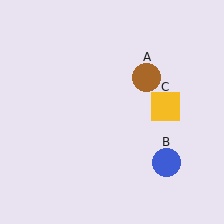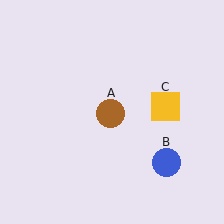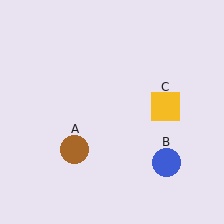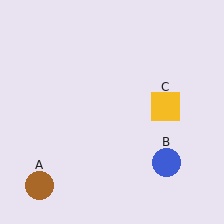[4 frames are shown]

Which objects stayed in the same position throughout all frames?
Blue circle (object B) and yellow square (object C) remained stationary.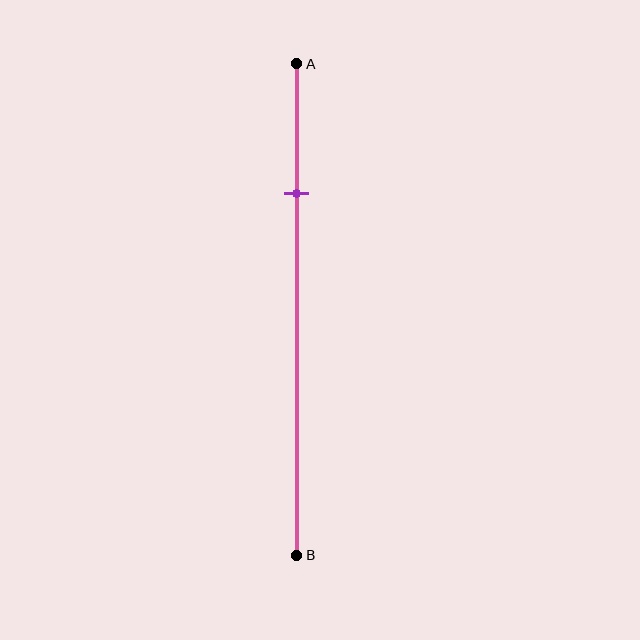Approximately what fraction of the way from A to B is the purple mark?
The purple mark is approximately 25% of the way from A to B.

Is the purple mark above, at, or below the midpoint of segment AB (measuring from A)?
The purple mark is above the midpoint of segment AB.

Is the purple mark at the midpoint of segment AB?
No, the mark is at about 25% from A, not at the 50% midpoint.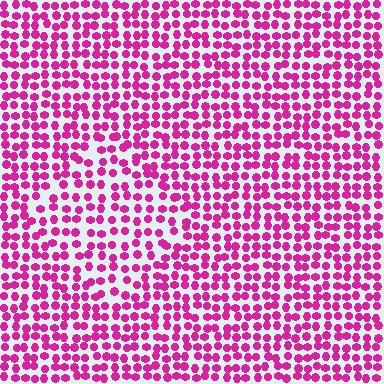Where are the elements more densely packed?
The elements are more densely packed outside the diamond boundary.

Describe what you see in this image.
The image contains small magenta elements arranged at two different densities. A diamond-shaped region is visible where the elements are less densely packed than the surrounding area.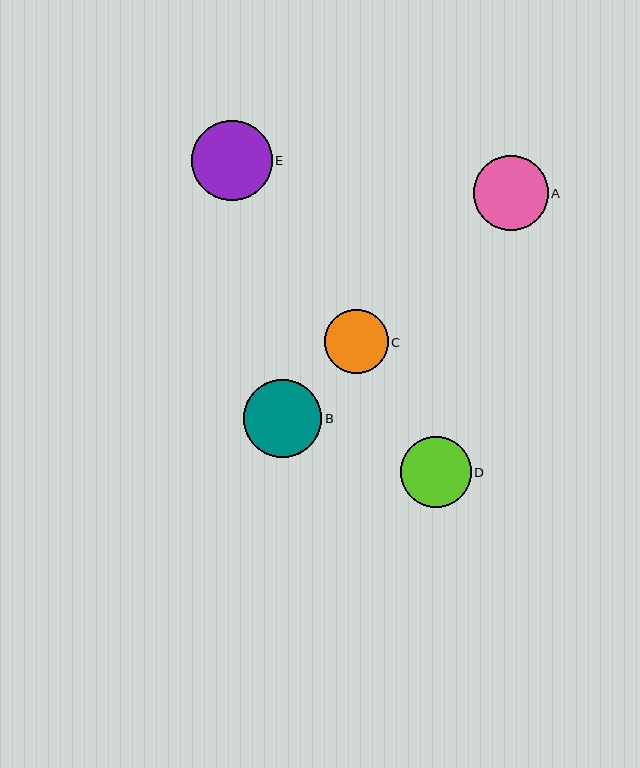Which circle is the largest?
Circle E is the largest with a size of approximately 81 pixels.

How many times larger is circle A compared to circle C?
Circle A is approximately 1.2 times the size of circle C.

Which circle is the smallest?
Circle C is the smallest with a size of approximately 64 pixels.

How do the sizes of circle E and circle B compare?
Circle E and circle B are approximately the same size.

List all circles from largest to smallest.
From largest to smallest: E, B, A, D, C.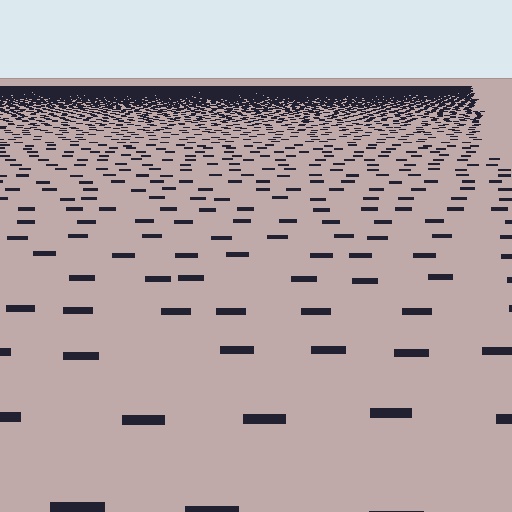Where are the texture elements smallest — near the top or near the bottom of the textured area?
Near the top.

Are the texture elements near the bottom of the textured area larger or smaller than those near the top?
Larger. Near the bottom, elements are closer to the viewer and appear at a bigger on-screen size.